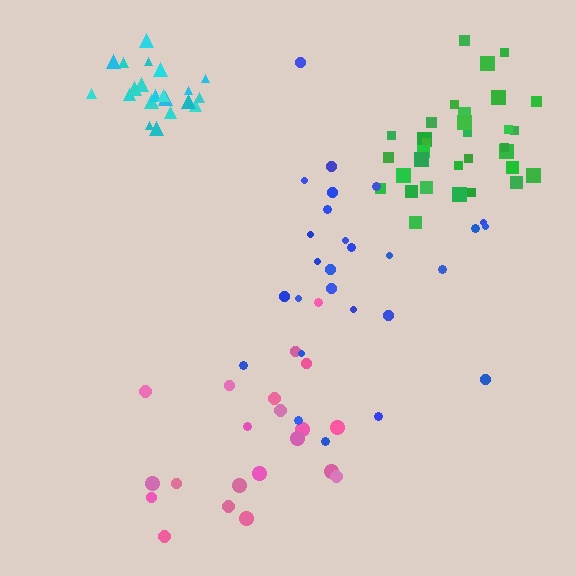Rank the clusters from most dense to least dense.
cyan, green, blue, pink.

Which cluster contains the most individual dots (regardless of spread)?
Green (33).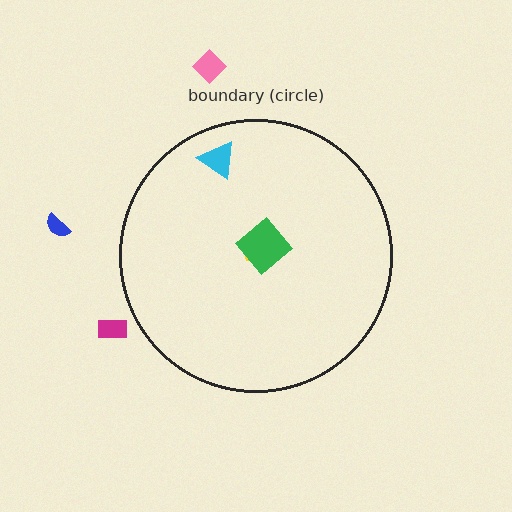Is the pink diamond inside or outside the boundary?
Outside.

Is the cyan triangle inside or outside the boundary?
Inside.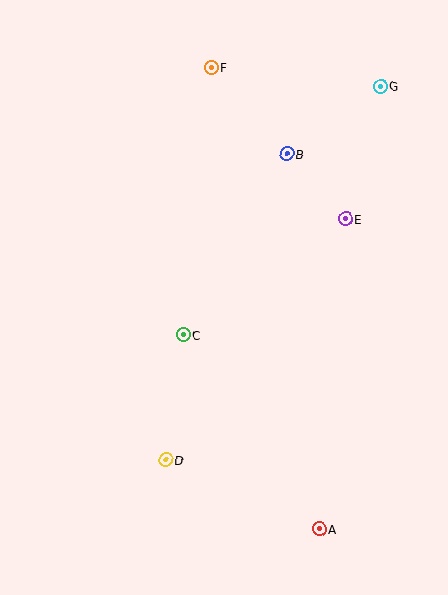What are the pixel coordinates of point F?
Point F is at (211, 67).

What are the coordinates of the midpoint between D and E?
The midpoint between D and E is at (255, 339).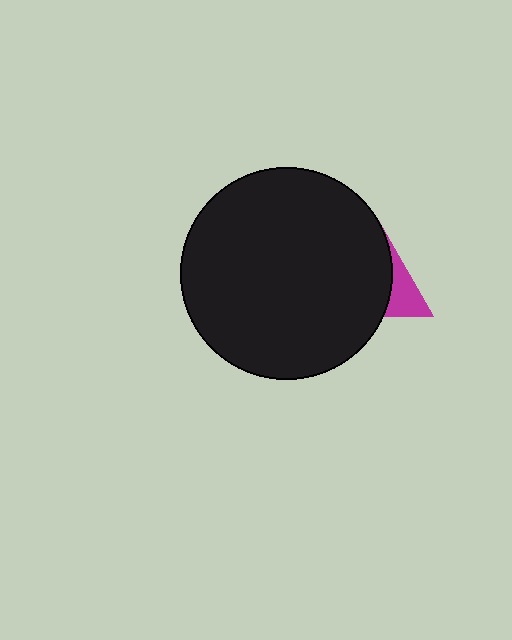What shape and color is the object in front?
The object in front is a black circle.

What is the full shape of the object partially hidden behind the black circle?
The partially hidden object is a magenta triangle.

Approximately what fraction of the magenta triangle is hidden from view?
Roughly 69% of the magenta triangle is hidden behind the black circle.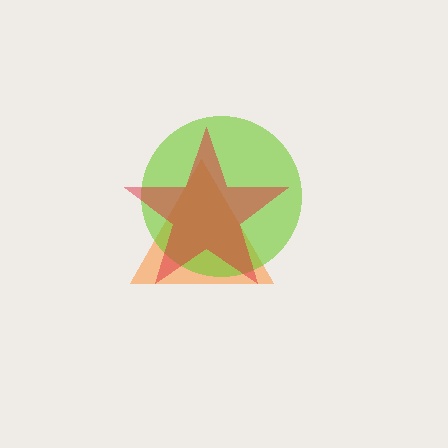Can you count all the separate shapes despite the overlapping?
Yes, there are 3 separate shapes.